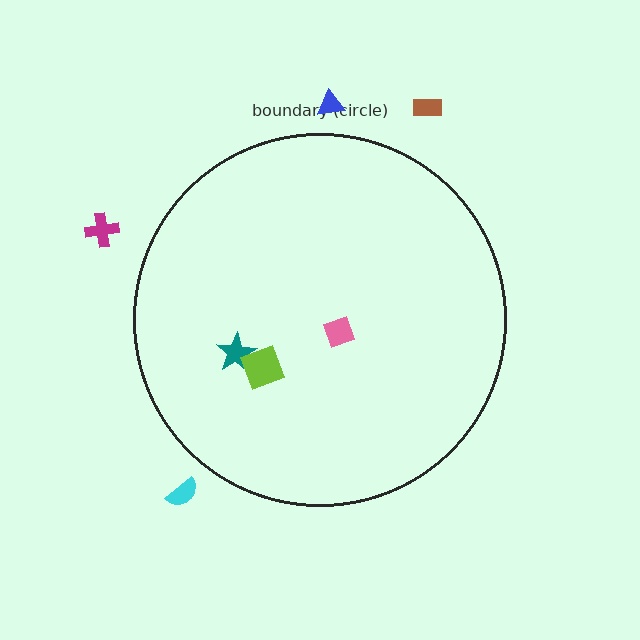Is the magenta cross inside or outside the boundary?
Outside.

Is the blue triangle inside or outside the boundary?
Outside.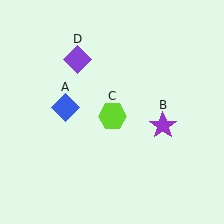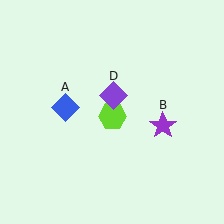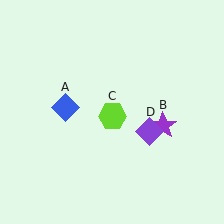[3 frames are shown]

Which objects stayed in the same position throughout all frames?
Blue diamond (object A) and purple star (object B) and lime hexagon (object C) remained stationary.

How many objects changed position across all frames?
1 object changed position: purple diamond (object D).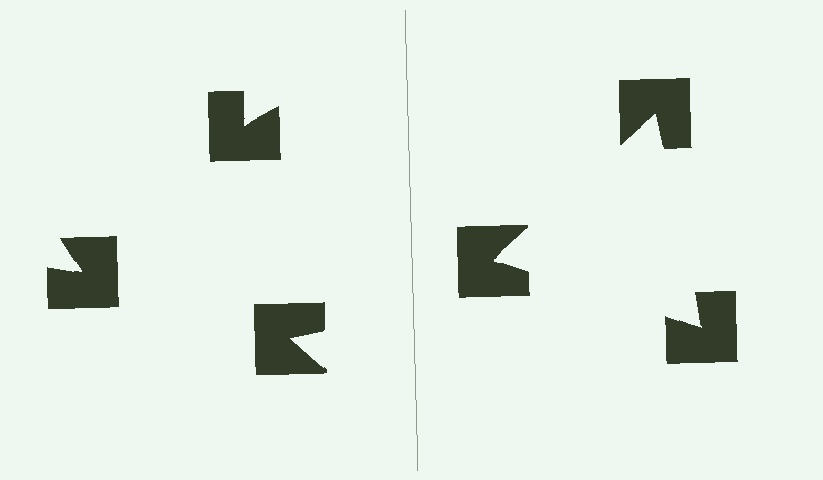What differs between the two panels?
The notched squares are positioned identically on both sides; only the wedge orientations differ. On the right they align to a triangle; on the left they are misaligned.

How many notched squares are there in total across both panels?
6 — 3 on each side.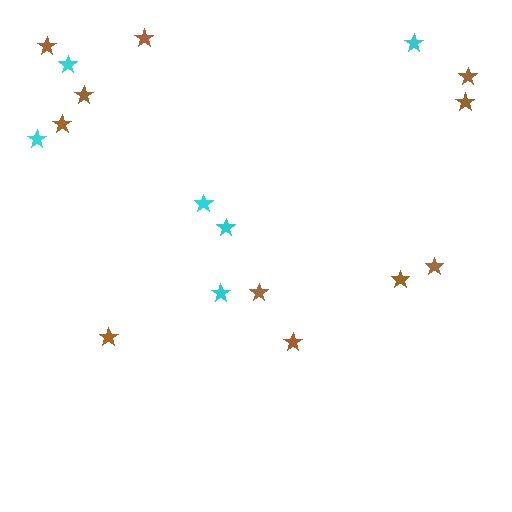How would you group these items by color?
There are 2 groups: one group of brown stars (11) and one group of cyan stars (6).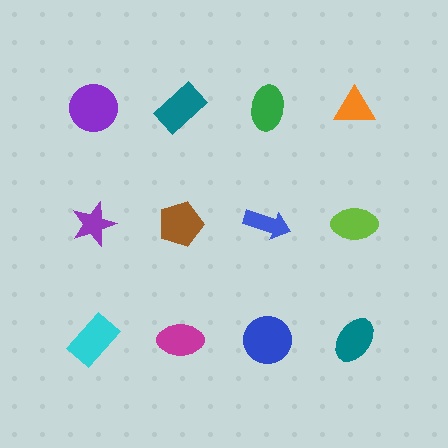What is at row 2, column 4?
A lime ellipse.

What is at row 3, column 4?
A teal ellipse.